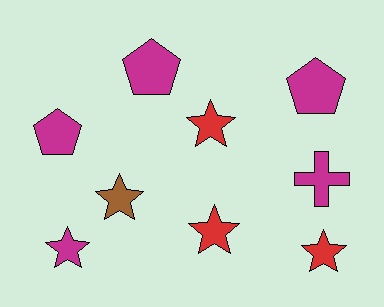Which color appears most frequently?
Magenta, with 5 objects.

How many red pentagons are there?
There are no red pentagons.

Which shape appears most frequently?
Star, with 5 objects.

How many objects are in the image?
There are 9 objects.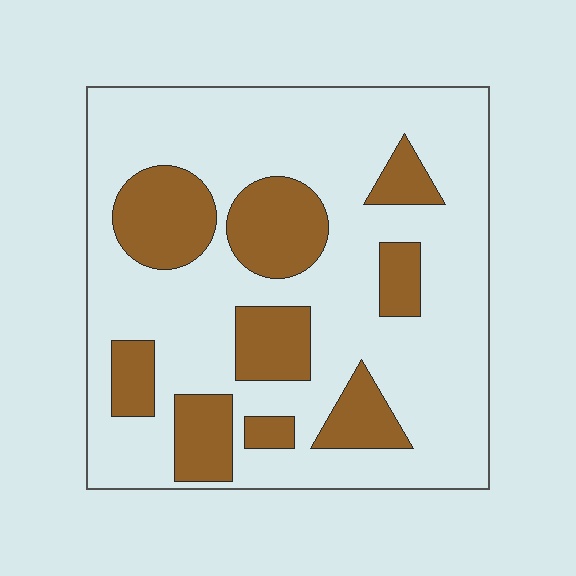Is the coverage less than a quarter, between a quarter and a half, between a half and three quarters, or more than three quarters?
Between a quarter and a half.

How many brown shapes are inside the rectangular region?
9.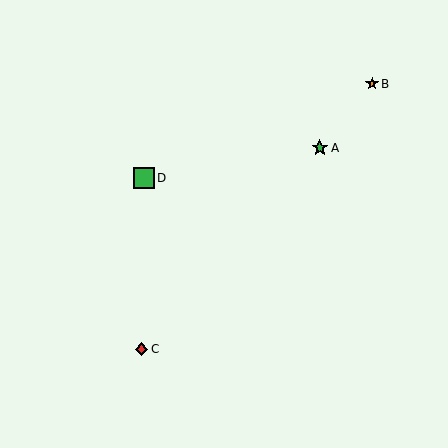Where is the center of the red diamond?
The center of the red diamond is at (142, 349).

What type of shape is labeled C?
Shape C is a red diamond.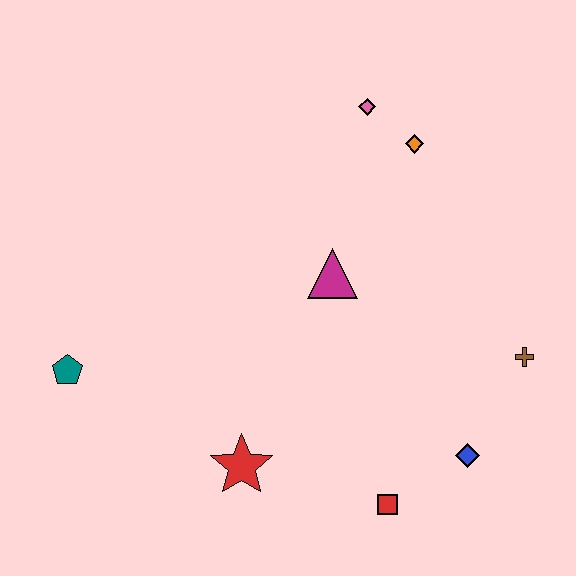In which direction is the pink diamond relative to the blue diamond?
The pink diamond is above the blue diamond.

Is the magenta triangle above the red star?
Yes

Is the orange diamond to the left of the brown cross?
Yes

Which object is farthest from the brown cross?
The teal pentagon is farthest from the brown cross.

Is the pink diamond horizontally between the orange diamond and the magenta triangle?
Yes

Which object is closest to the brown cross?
The blue diamond is closest to the brown cross.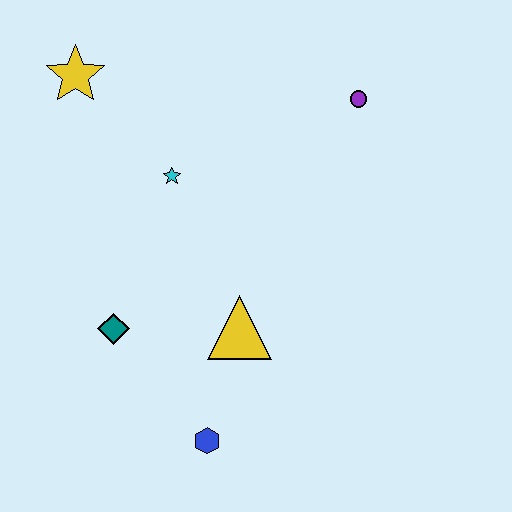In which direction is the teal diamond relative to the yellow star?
The teal diamond is below the yellow star.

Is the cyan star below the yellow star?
Yes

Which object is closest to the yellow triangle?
The blue hexagon is closest to the yellow triangle.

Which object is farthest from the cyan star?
The blue hexagon is farthest from the cyan star.